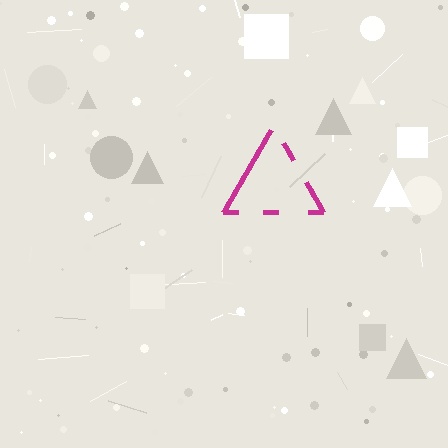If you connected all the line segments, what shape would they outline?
They would outline a triangle.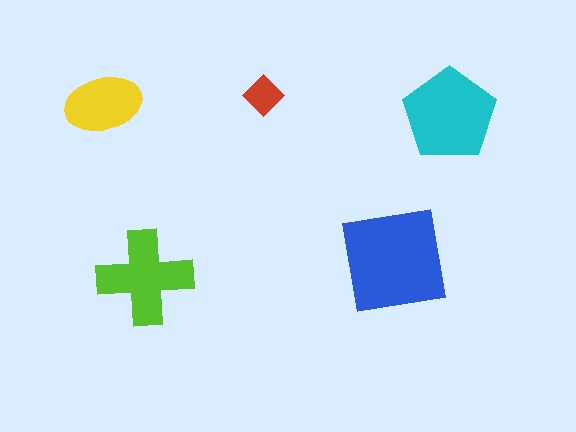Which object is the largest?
The blue square.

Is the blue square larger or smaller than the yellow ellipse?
Larger.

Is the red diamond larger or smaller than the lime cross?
Smaller.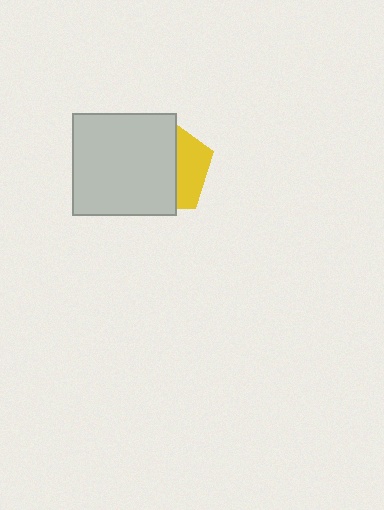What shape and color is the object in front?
The object in front is a light gray rectangle.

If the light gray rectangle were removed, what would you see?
You would see the complete yellow pentagon.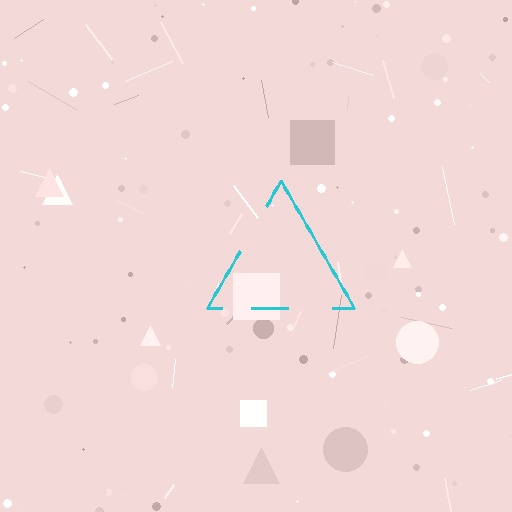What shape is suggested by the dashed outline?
The dashed outline suggests a triangle.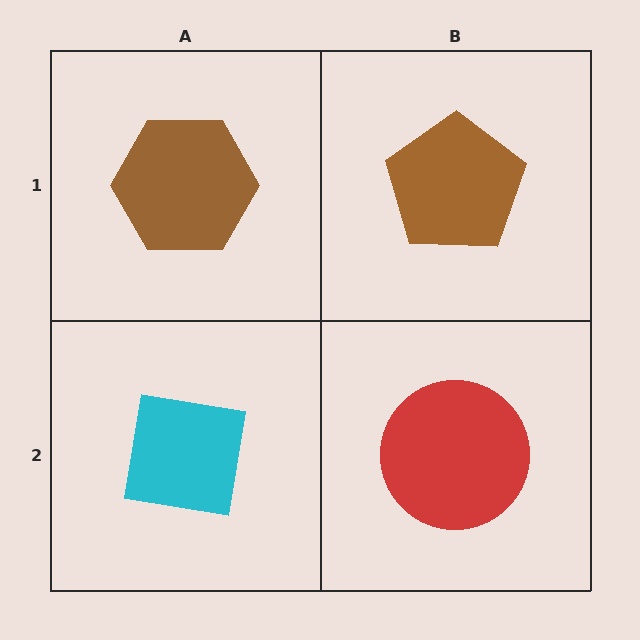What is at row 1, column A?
A brown hexagon.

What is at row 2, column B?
A red circle.